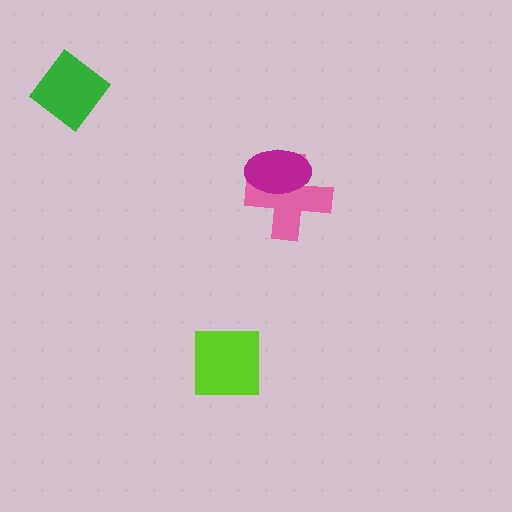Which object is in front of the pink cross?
The magenta ellipse is in front of the pink cross.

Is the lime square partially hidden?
No, no other shape covers it.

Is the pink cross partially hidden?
Yes, it is partially covered by another shape.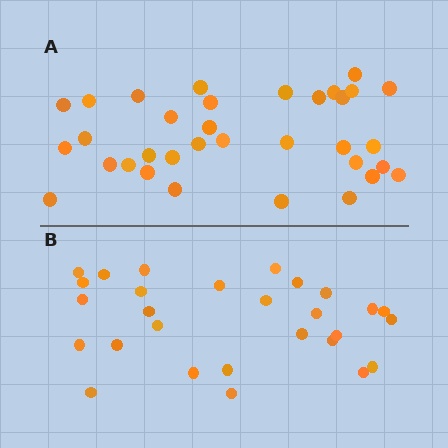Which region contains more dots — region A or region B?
Region A (the top region) has more dots.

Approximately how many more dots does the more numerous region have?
Region A has about 6 more dots than region B.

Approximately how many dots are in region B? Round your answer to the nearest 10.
About 30 dots. (The exact count is 28, which rounds to 30.)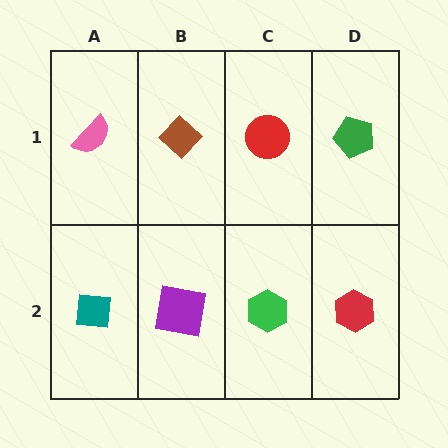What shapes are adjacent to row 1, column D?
A red hexagon (row 2, column D), a red circle (row 1, column C).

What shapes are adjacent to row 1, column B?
A purple square (row 2, column B), a pink semicircle (row 1, column A), a red circle (row 1, column C).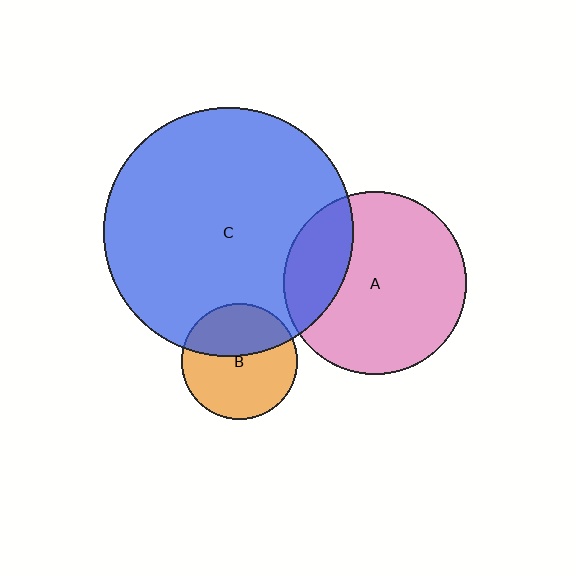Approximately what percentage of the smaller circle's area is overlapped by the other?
Approximately 40%.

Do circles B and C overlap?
Yes.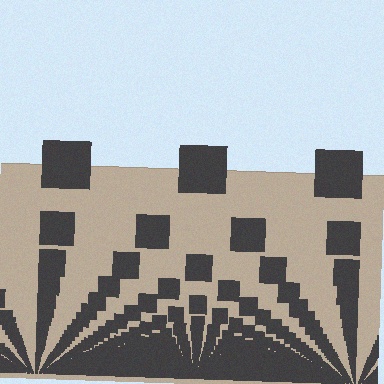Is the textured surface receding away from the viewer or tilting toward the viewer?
The surface appears to tilt toward the viewer. Texture elements get larger and sparser toward the top.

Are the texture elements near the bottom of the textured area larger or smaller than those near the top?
Smaller. The gradient is inverted — elements near the bottom are smaller and denser.